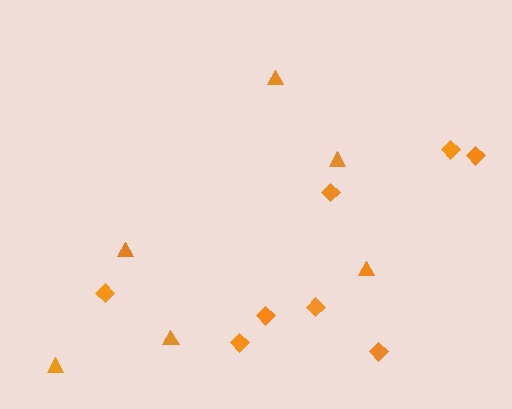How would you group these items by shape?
There are 2 groups: one group of triangles (6) and one group of diamonds (8).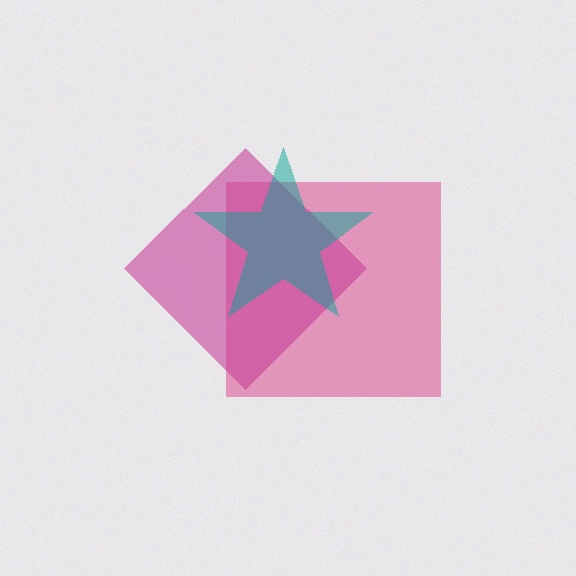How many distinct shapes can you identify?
There are 3 distinct shapes: a pink square, a magenta diamond, a teal star.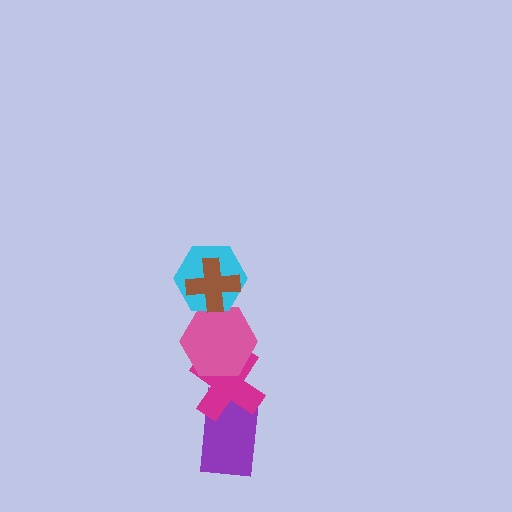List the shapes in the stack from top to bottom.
From top to bottom: the brown cross, the cyan hexagon, the pink hexagon, the magenta cross, the purple rectangle.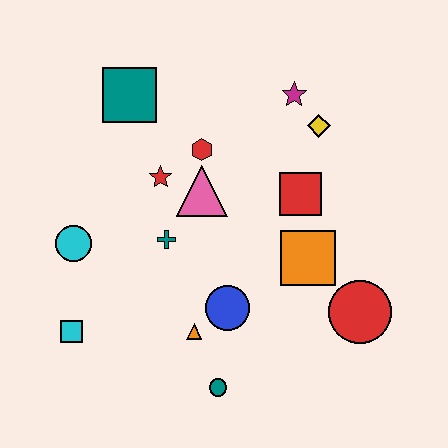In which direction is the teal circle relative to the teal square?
The teal circle is below the teal square.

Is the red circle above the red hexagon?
No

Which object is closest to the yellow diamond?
The magenta star is closest to the yellow diamond.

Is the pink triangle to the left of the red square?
Yes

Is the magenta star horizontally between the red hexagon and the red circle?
Yes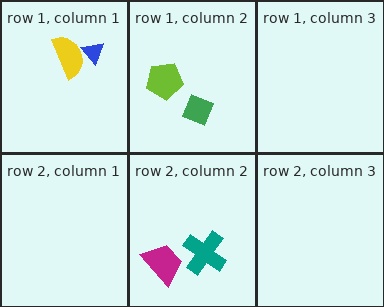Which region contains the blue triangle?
The row 1, column 1 region.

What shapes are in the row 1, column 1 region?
The blue triangle, the yellow semicircle.